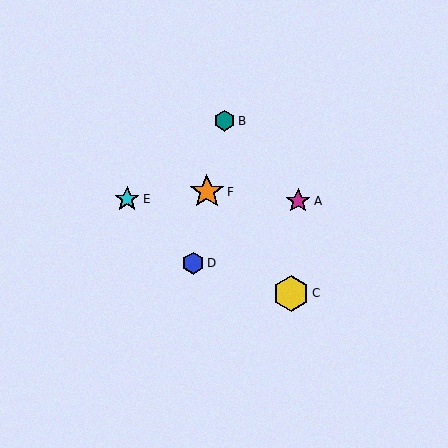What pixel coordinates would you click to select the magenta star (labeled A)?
Click at (298, 201) to select the magenta star A.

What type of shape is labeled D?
Shape D is a blue hexagon.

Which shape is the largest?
The yellow hexagon (labeled C) is the largest.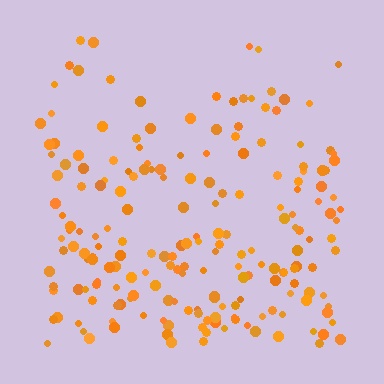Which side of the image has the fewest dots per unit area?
The top.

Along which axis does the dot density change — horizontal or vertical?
Vertical.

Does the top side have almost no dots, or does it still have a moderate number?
Still a moderate number, just noticeably fewer than the bottom.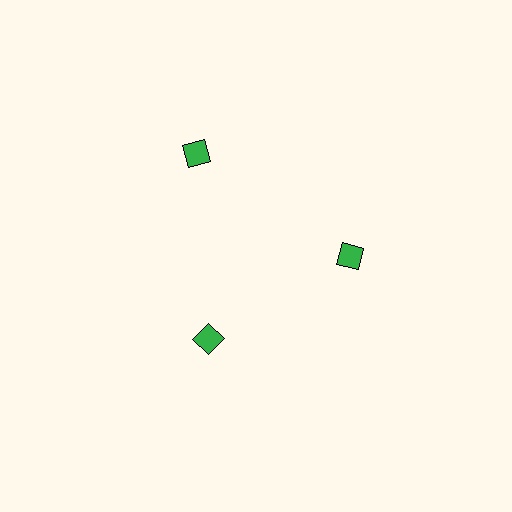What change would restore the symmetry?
The symmetry would be restored by moving it inward, back onto the ring so that all 3 squares sit at equal angles and equal distance from the center.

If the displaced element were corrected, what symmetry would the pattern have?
It would have 3-fold rotational symmetry — the pattern would map onto itself every 120 degrees.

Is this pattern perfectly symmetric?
No. The 3 green squares are arranged in a ring, but one element near the 11 o'clock position is pushed outward from the center, breaking the 3-fold rotational symmetry.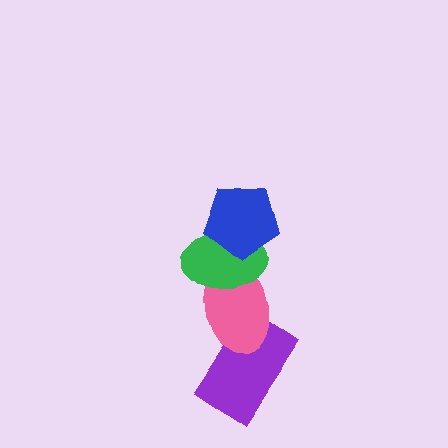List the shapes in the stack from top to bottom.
From top to bottom: the blue pentagon, the green ellipse, the pink ellipse, the purple rectangle.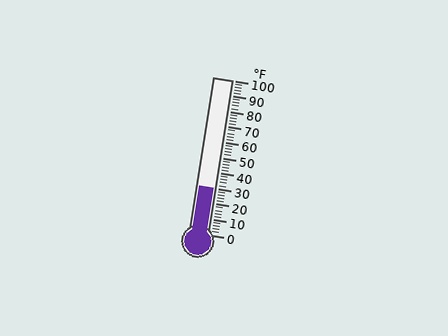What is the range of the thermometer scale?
The thermometer scale ranges from 0°F to 100°F.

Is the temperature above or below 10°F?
The temperature is above 10°F.